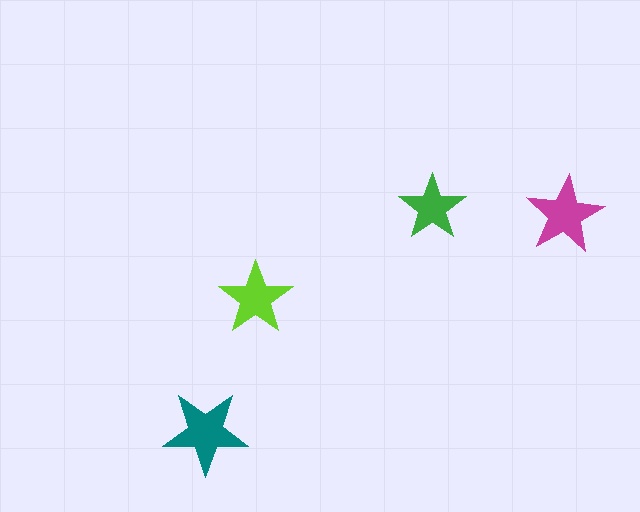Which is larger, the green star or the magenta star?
The magenta one.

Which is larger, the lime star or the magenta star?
The magenta one.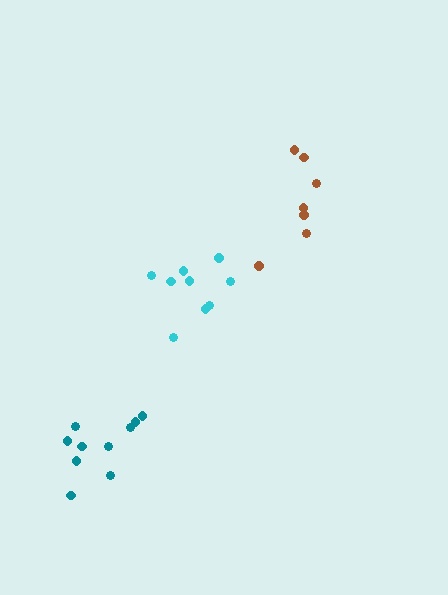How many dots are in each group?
Group 1: 10 dots, Group 2: 7 dots, Group 3: 9 dots (26 total).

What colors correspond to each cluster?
The clusters are colored: teal, brown, cyan.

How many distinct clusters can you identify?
There are 3 distinct clusters.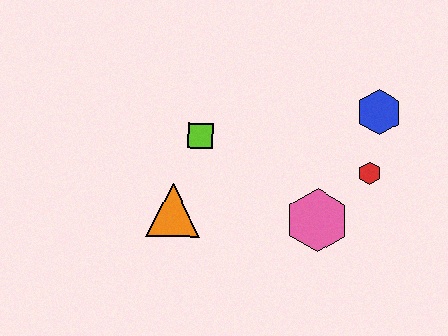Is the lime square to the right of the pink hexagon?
No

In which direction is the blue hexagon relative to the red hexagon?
The blue hexagon is above the red hexagon.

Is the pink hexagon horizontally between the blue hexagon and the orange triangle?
Yes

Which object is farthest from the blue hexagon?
The orange triangle is farthest from the blue hexagon.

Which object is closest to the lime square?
The orange triangle is closest to the lime square.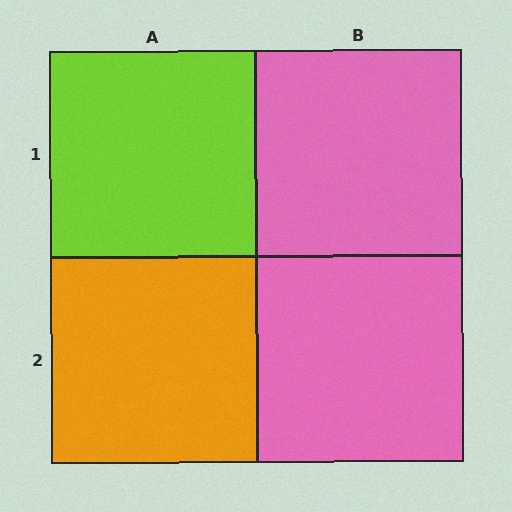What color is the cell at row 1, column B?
Pink.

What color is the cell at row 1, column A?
Lime.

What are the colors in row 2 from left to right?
Orange, pink.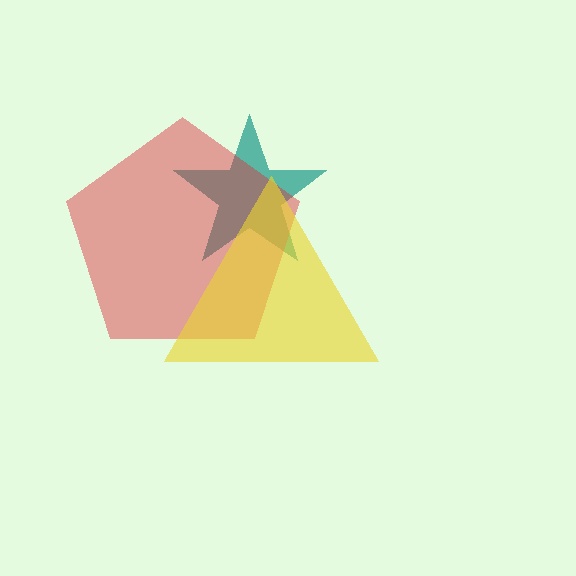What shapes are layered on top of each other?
The layered shapes are: a teal star, a red pentagon, a yellow triangle.